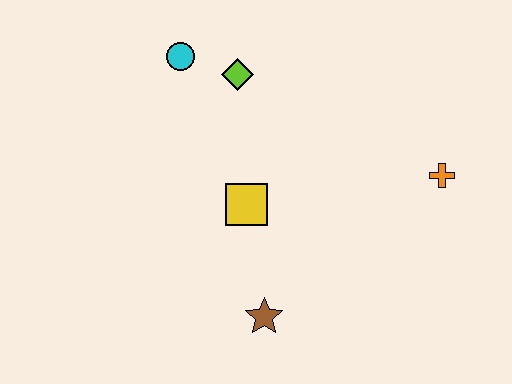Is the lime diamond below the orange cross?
No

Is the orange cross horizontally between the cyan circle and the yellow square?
No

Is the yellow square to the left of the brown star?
Yes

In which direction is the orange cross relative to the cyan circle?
The orange cross is to the right of the cyan circle.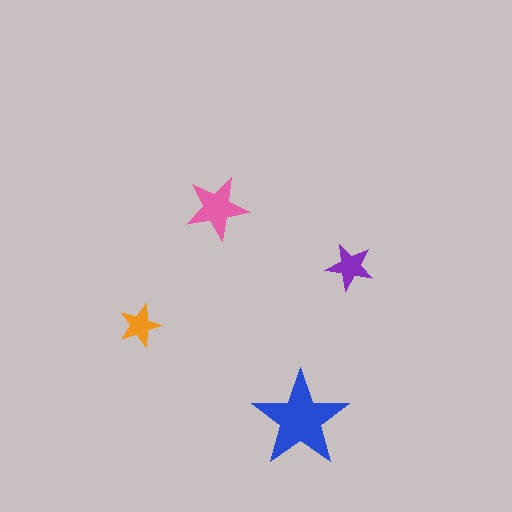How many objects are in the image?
There are 4 objects in the image.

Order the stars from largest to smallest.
the blue one, the pink one, the purple one, the orange one.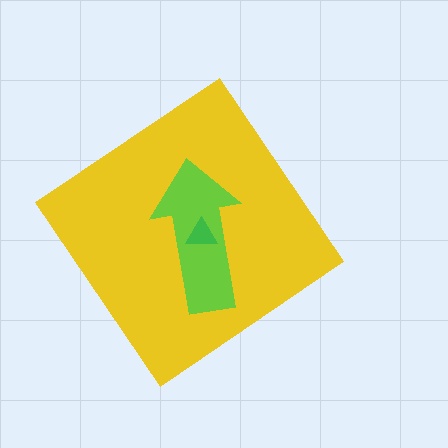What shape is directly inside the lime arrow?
The green triangle.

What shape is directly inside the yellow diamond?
The lime arrow.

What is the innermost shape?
The green triangle.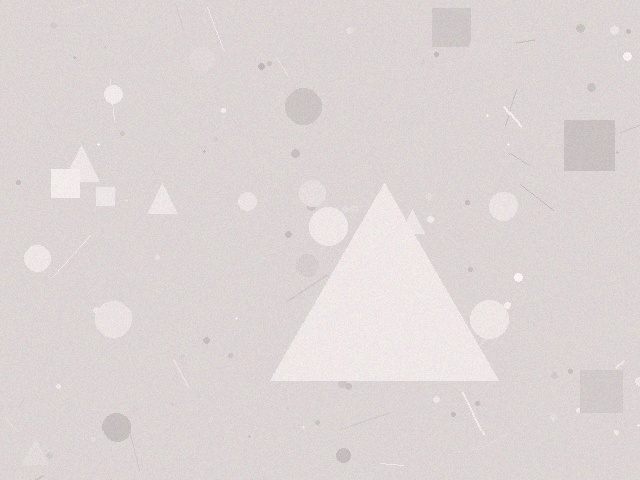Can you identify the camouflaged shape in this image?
The camouflaged shape is a triangle.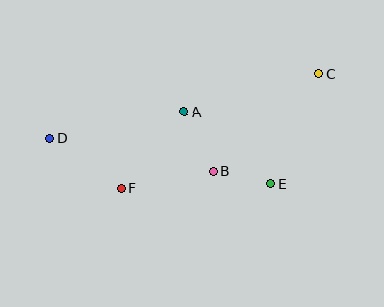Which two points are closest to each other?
Points B and E are closest to each other.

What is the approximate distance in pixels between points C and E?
The distance between C and E is approximately 120 pixels.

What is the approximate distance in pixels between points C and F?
The distance between C and F is approximately 228 pixels.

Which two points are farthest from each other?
Points C and D are farthest from each other.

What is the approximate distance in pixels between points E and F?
The distance between E and F is approximately 149 pixels.